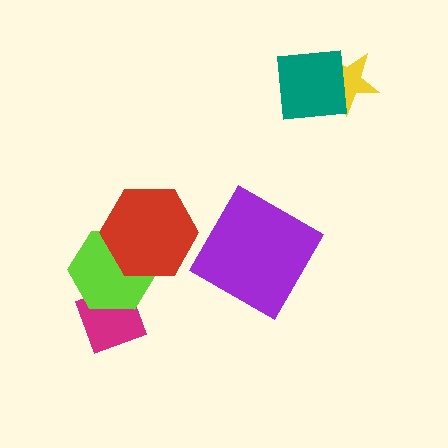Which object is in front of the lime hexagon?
The red hexagon is in front of the lime hexagon.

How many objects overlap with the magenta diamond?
1 object overlaps with the magenta diamond.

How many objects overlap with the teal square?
1 object overlaps with the teal square.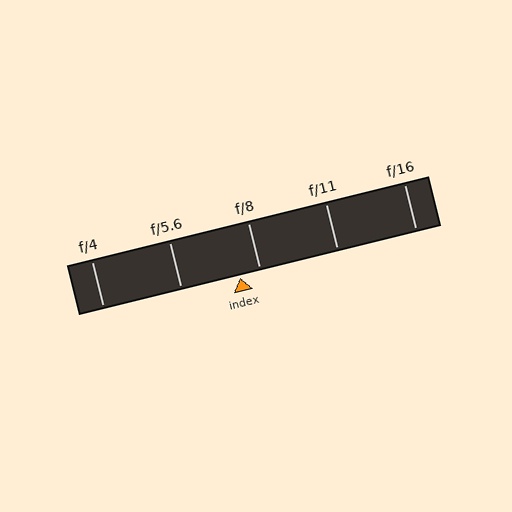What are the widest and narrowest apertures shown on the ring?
The widest aperture shown is f/4 and the narrowest is f/16.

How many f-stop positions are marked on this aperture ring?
There are 5 f-stop positions marked.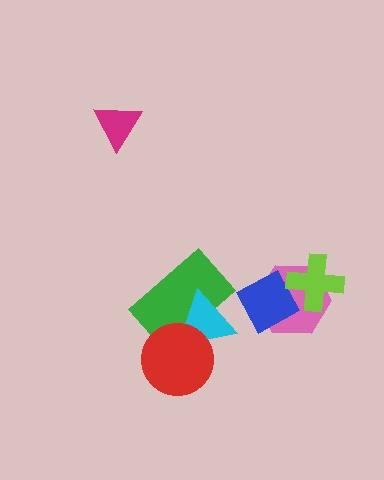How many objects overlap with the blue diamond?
2 objects overlap with the blue diamond.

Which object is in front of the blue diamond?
The lime cross is in front of the blue diamond.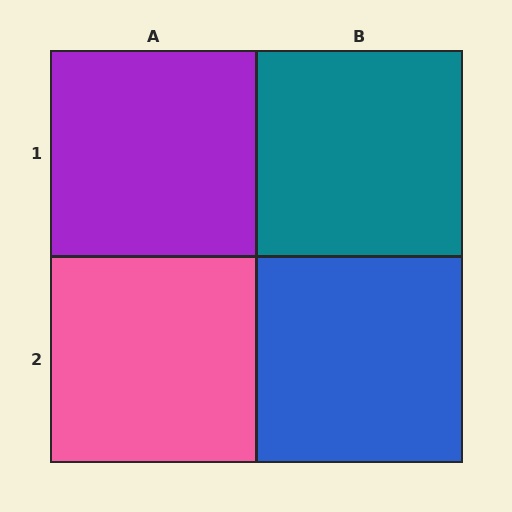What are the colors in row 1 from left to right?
Purple, teal.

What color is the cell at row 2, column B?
Blue.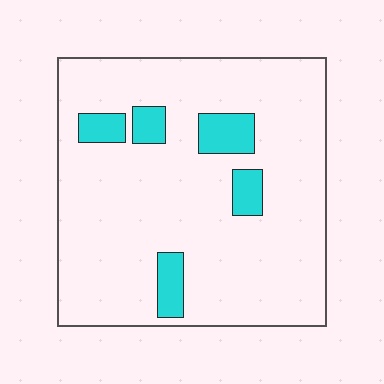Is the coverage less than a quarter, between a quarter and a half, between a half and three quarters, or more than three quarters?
Less than a quarter.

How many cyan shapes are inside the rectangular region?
5.